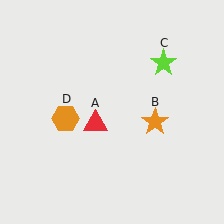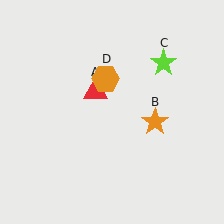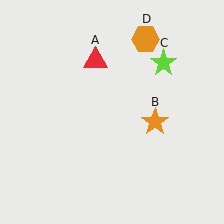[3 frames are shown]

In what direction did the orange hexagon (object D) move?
The orange hexagon (object D) moved up and to the right.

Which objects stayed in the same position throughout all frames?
Orange star (object B) and lime star (object C) remained stationary.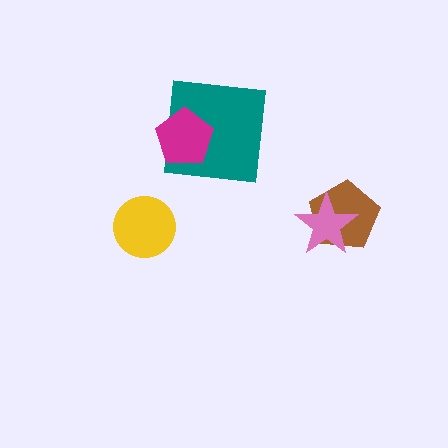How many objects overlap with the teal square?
1 object overlaps with the teal square.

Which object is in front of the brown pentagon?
The pink star is in front of the brown pentagon.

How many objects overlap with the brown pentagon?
1 object overlaps with the brown pentagon.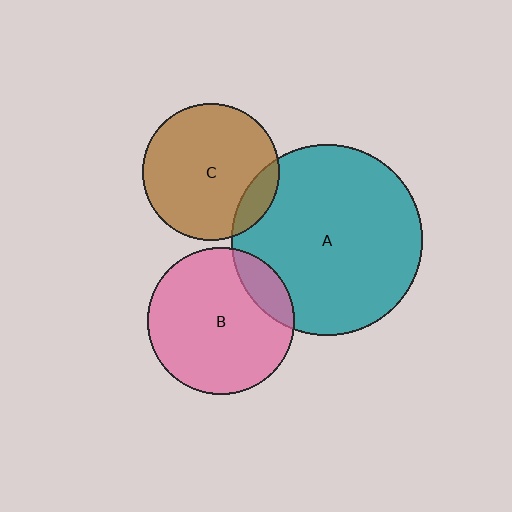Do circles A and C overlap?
Yes.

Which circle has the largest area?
Circle A (teal).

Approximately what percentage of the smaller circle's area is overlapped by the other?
Approximately 15%.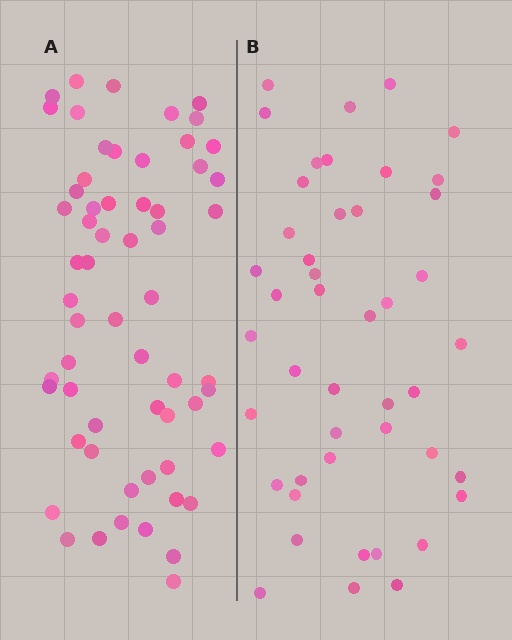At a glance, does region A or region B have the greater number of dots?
Region A (the left region) has more dots.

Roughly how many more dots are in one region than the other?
Region A has approximately 15 more dots than region B.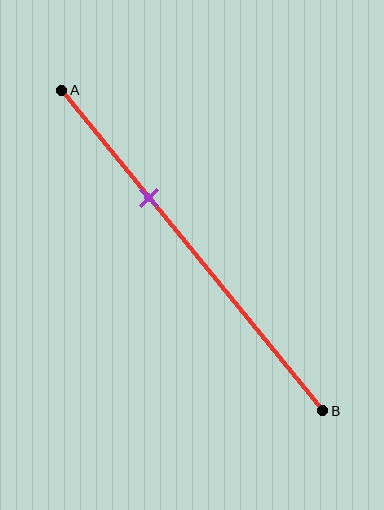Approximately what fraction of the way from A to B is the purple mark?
The purple mark is approximately 35% of the way from A to B.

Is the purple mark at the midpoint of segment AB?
No, the mark is at about 35% from A, not at the 50% midpoint.